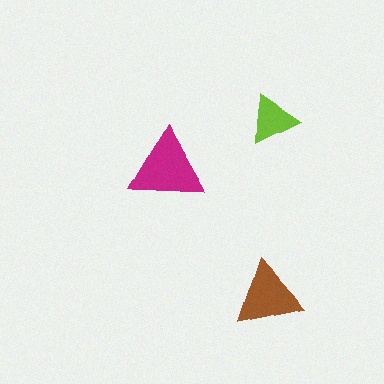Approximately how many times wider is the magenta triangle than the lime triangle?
About 1.5 times wider.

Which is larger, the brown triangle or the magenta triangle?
The magenta one.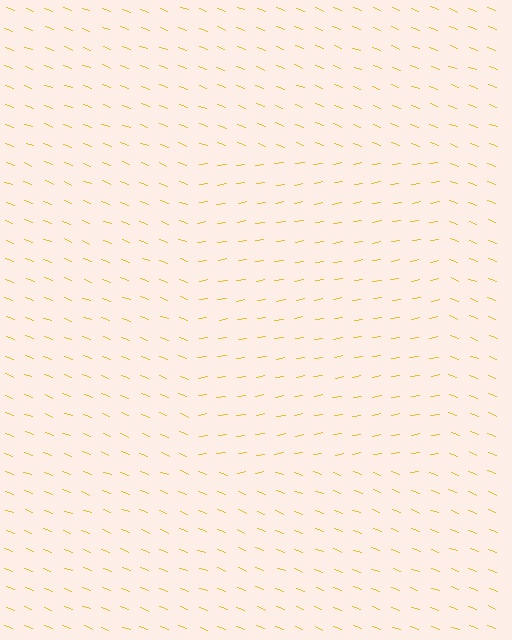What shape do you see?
I see a rectangle.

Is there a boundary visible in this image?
Yes, there is a texture boundary formed by a change in line orientation.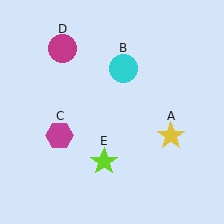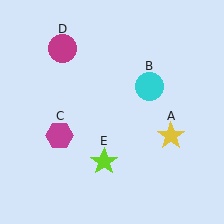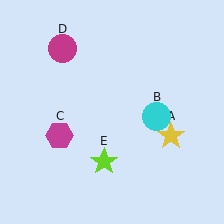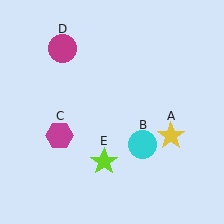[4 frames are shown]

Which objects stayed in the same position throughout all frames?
Yellow star (object A) and magenta hexagon (object C) and magenta circle (object D) and lime star (object E) remained stationary.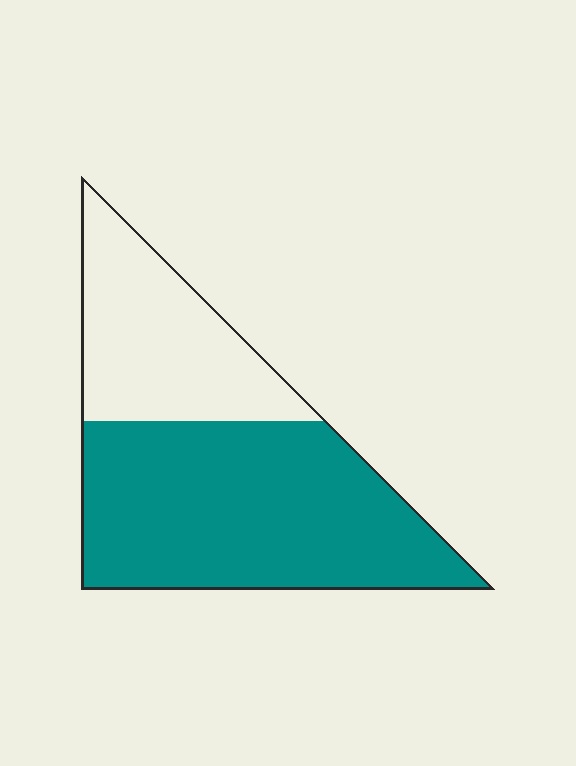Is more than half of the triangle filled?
Yes.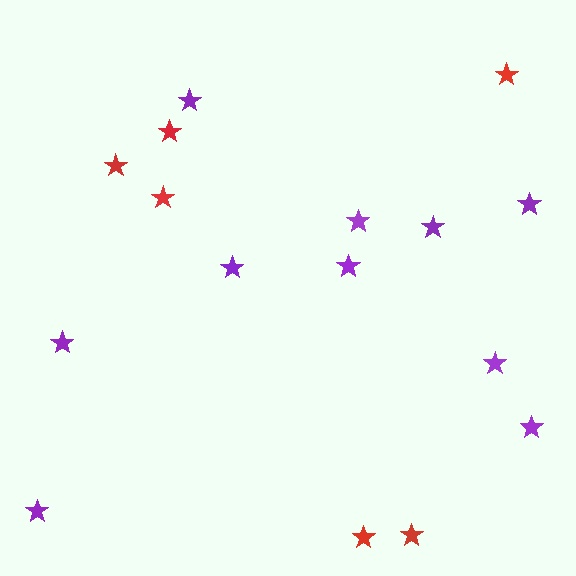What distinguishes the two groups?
There are 2 groups: one group of red stars (6) and one group of purple stars (10).